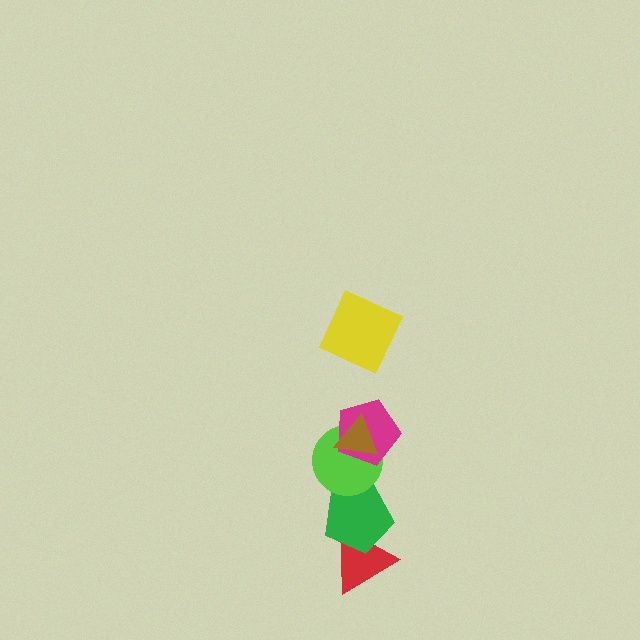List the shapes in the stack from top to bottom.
From top to bottom: the yellow square, the brown triangle, the magenta pentagon, the lime circle, the green pentagon, the red triangle.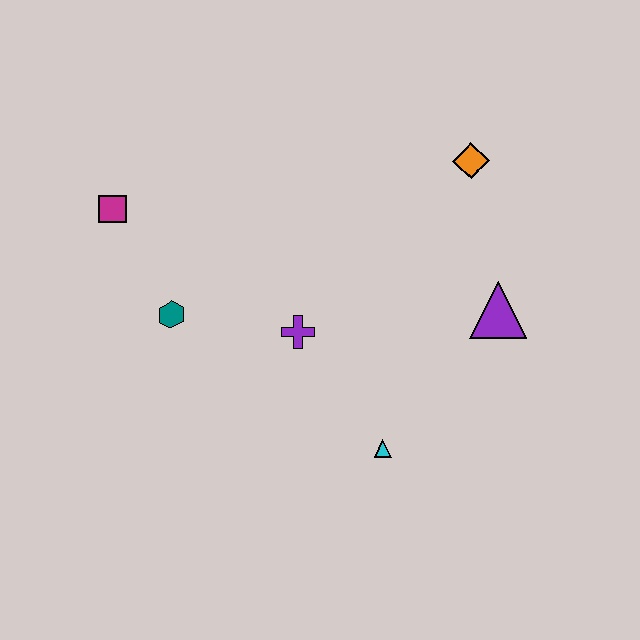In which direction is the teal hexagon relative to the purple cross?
The teal hexagon is to the left of the purple cross.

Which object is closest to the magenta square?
The teal hexagon is closest to the magenta square.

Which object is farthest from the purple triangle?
The magenta square is farthest from the purple triangle.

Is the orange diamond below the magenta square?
No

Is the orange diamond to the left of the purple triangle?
Yes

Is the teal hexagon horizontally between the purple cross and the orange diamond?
No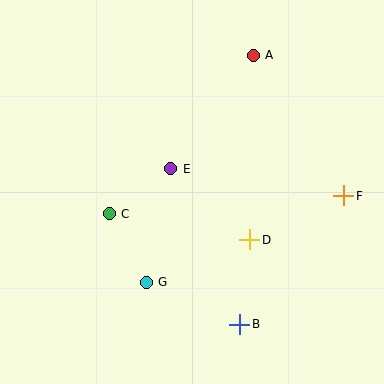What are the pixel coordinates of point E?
Point E is at (171, 169).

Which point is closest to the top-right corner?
Point A is closest to the top-right corner.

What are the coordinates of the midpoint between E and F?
The midpoint between E and F is at (257, 182).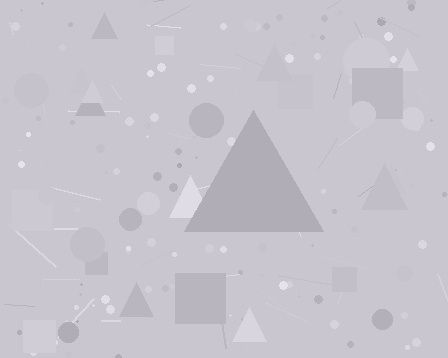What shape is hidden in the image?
A triangle is hidden in the image.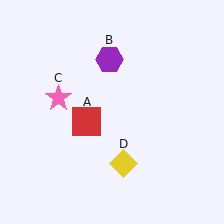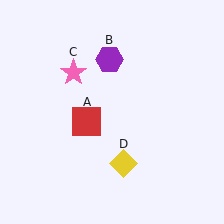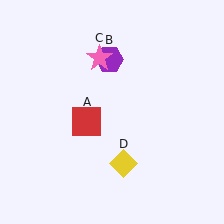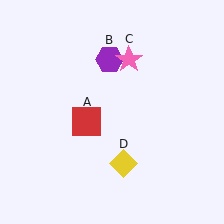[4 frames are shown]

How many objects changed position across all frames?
1 object changed position: pink star (object C).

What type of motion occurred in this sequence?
The pink star (object C) rotated clockwise around the center of the scene.